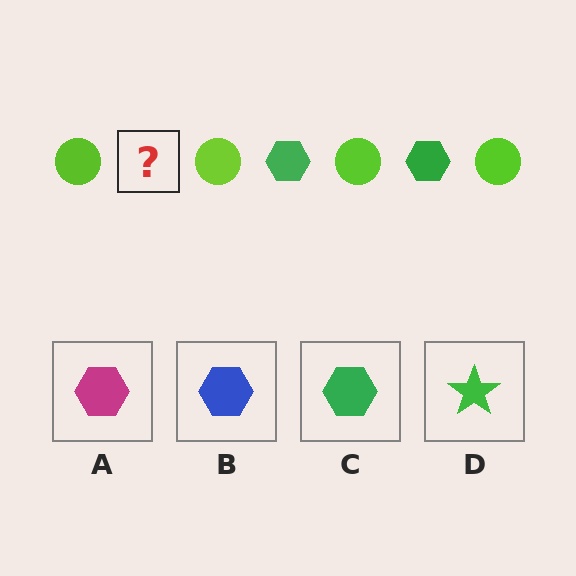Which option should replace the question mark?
Option C.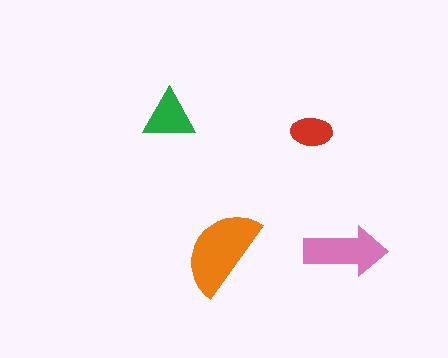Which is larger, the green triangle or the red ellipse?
The green triangle.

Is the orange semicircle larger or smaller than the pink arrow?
Larger.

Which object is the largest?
The orange semicircle.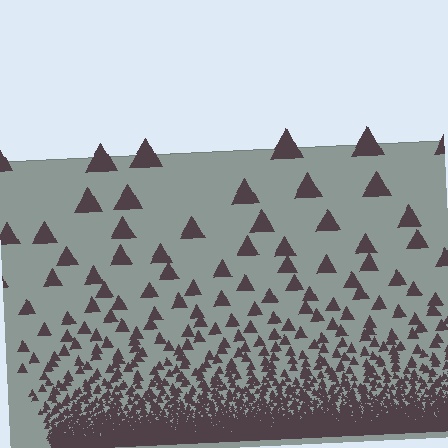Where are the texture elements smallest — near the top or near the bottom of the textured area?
Near the bottom.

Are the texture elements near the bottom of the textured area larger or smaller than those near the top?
Smaller. The gradient is inverted — elements near the bottom are smaller and denser.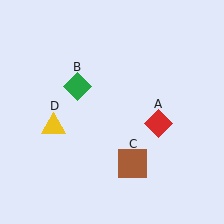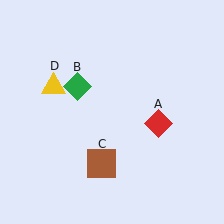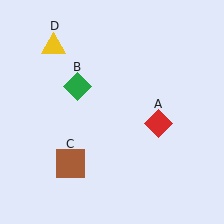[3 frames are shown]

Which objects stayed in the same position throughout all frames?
Red diamond (object A) and green diamond (object B) remained stationary.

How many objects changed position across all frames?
2 objects changed position: brown square (object C), yellow triangle (object D).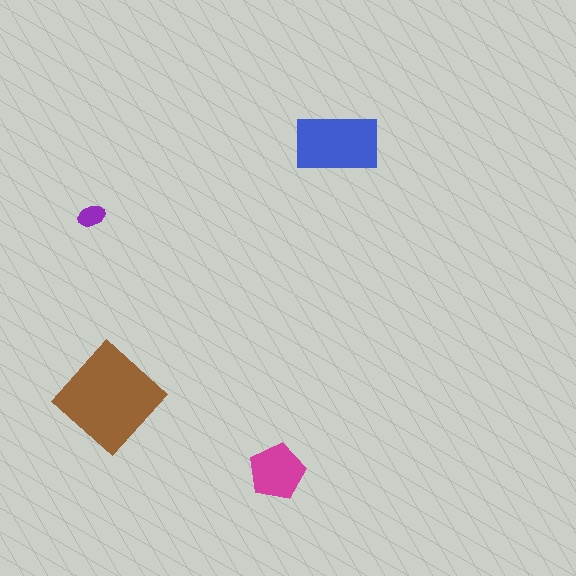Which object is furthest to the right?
The blue rectangle is rightmost.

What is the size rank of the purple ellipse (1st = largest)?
4th.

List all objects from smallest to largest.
The purple ellipse, the magenta pentagon, the blue rectangle, the brown diamond.